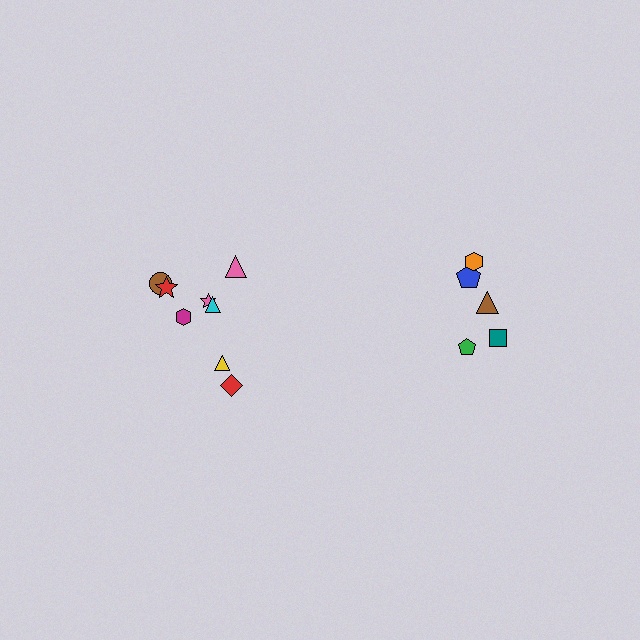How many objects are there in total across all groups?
There are 13 objects.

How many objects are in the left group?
There are 8 objects.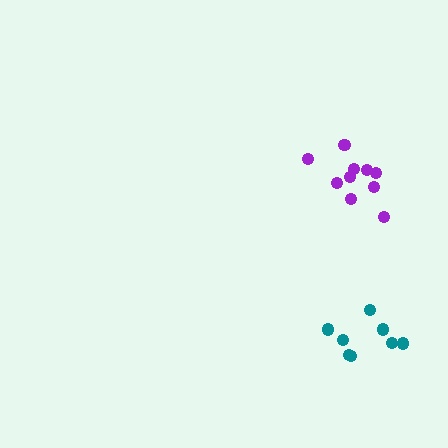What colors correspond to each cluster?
The clusters are colored: purple, teal.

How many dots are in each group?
Group 1: 10 dots, Group 2: 8 dots (18 total).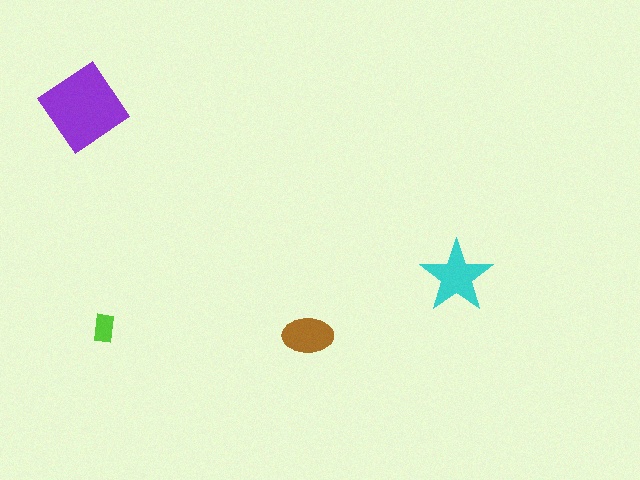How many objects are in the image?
There are 4 objects in the image.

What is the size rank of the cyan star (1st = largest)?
2nd.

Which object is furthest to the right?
The cyan star is rightmost.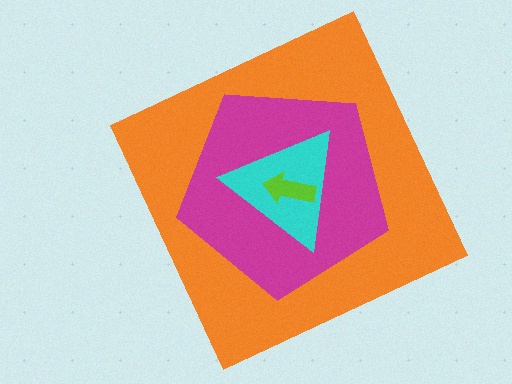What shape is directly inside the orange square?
The magenta pentagon.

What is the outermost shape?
The orange square.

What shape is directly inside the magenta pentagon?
The cyan triangle.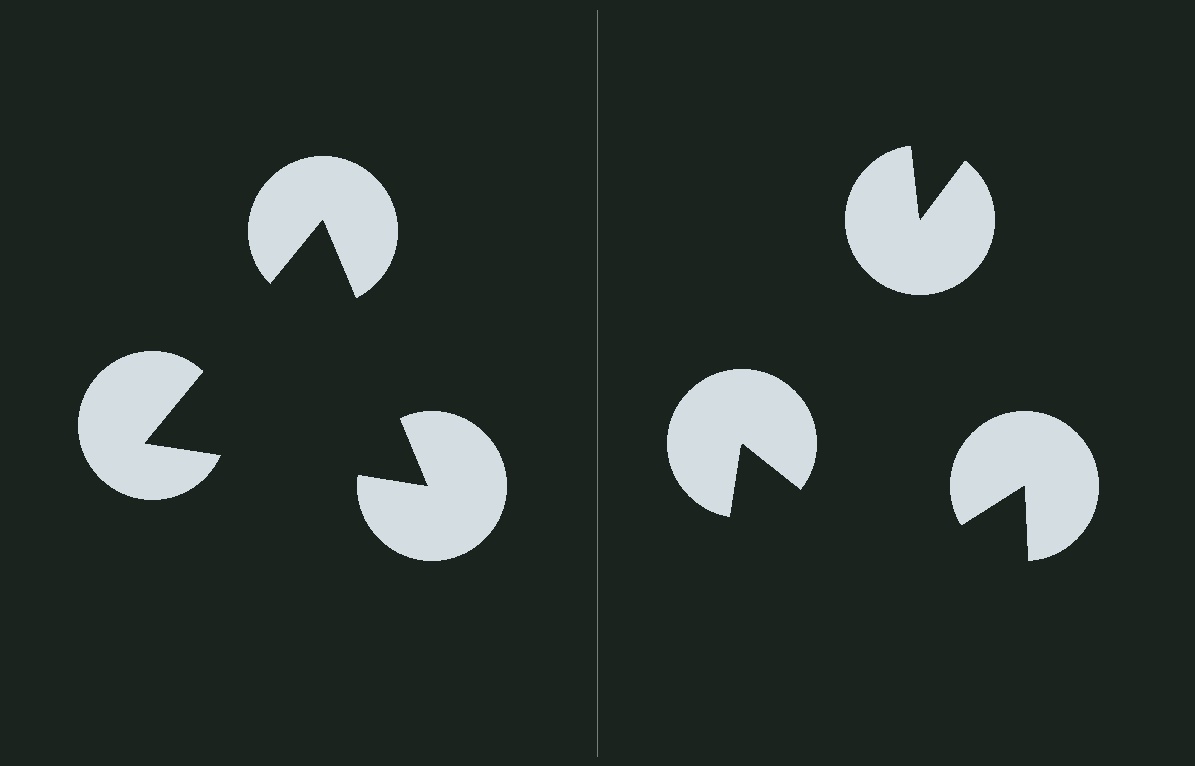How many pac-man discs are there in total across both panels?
6 — 3 on each side.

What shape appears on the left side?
An illusory triangle.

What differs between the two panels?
The pac-man discs are positioned identically on both sides; only the wedge orientations differ. On the left they align to a triangle; on the right they are misaligned.